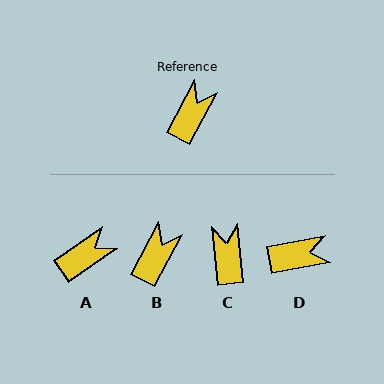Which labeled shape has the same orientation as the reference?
B.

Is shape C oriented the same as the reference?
No, it is off by about 34 degrees.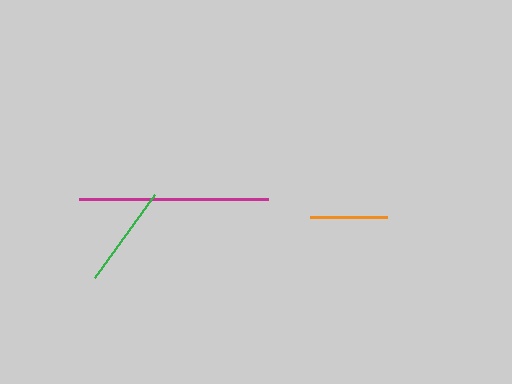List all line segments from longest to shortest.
From longest to shortest: magenta, green, orange.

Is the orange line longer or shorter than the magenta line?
The magenta line is longer than the orange line.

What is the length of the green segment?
The green segment is approximately 102 pixels long.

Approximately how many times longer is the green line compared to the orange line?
The green line is approximately 1.3 times the length of the orange line.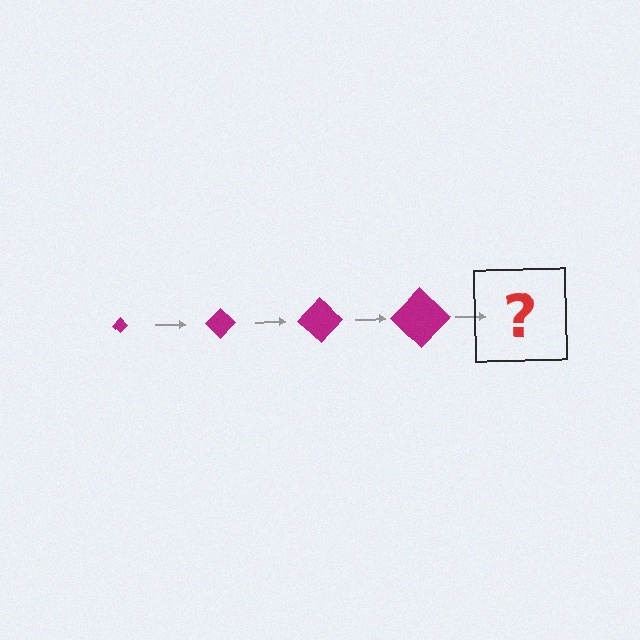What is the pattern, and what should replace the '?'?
The pattern is that the diamond gets progressively larger each step. The '?' should be a magenta diamond, larger than the previous one.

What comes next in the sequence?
The next element should be a magenta diamond, larger than the previous one.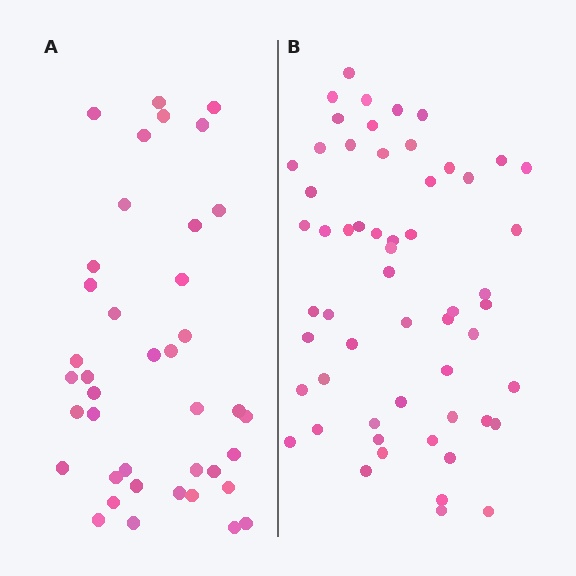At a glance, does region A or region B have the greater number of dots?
Region B (the right region) has more dots.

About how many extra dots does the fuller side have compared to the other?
Region B has approximately 15 more dots than region A.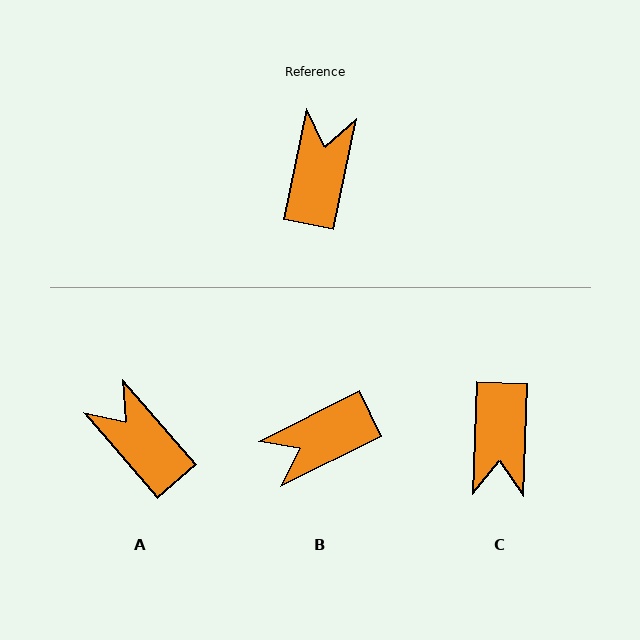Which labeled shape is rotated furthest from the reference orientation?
C, about 171 degrees away.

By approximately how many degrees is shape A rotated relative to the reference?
Approximately 52 degrees counter-clockwise.